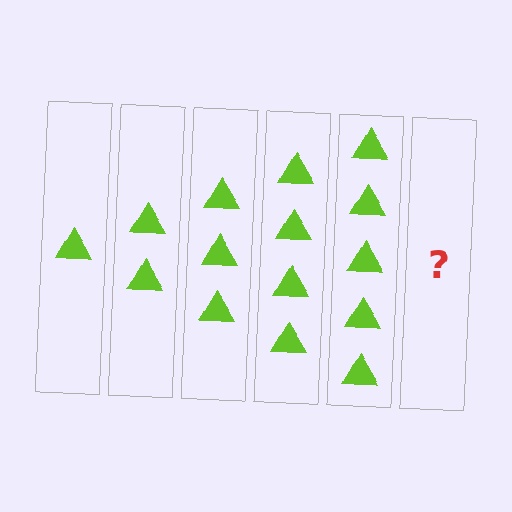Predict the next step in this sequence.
The next step is 6 triangles.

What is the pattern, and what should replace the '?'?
The pattern is that each step adds one more triangle. The '?' should be 6 triangles.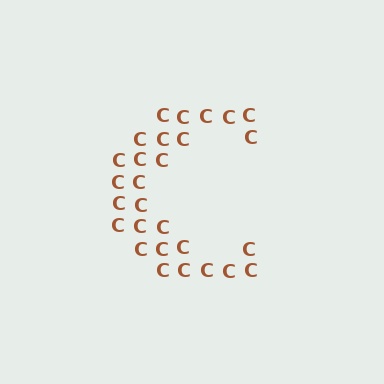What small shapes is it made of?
It is made of small letter C's.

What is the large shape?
The large shape is the letter C.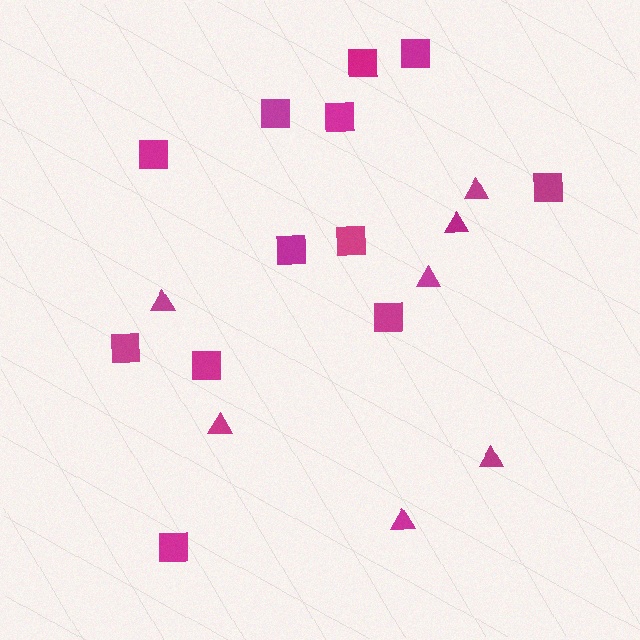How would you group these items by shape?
There are 2 groups: one group of triangles (7) and one group of squares (12).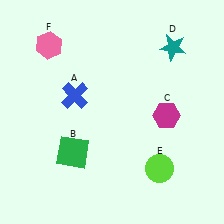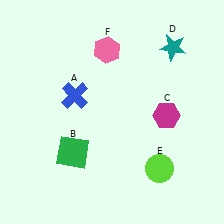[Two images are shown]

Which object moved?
The pink hexagon (F) moved right.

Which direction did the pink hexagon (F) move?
The pink hexagon (F) moved right.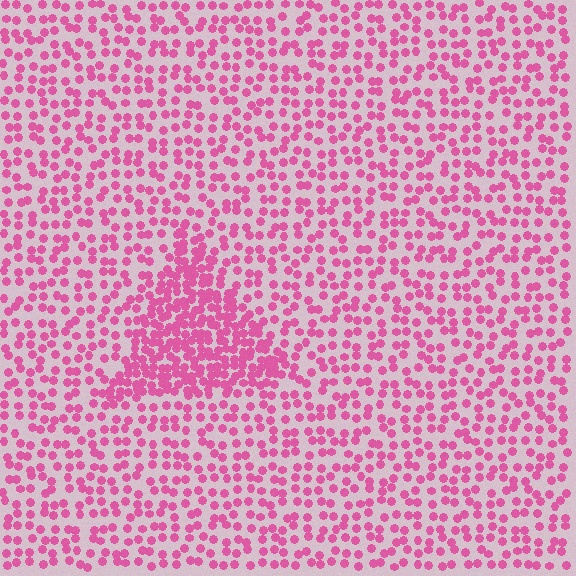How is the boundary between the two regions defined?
The boundary is defined by a change in element density (approximately 2.2x ratio). All elements are the same color, size, and shape.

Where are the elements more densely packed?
The elements are more densely packed inside the triangle boundary.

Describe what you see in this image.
The image contains small pink elements arranged at two different densities. A triangle-shaped region is visible where the elements are more densely packed than the surrounding area.